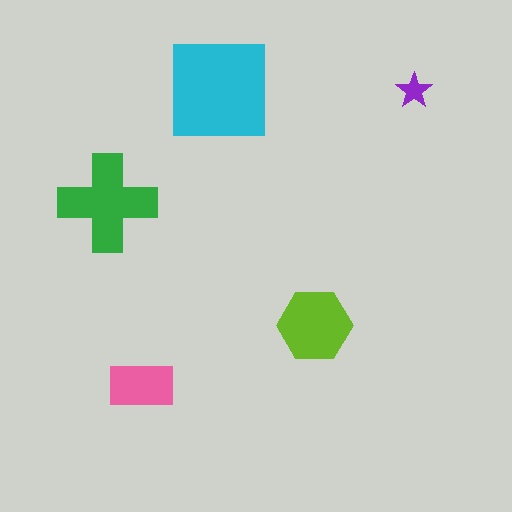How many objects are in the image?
There are 5 objects in the image.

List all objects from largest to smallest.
The cyan square, the green cross, the lime hexagon, the pink rectangle, the purple star.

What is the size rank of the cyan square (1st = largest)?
1st.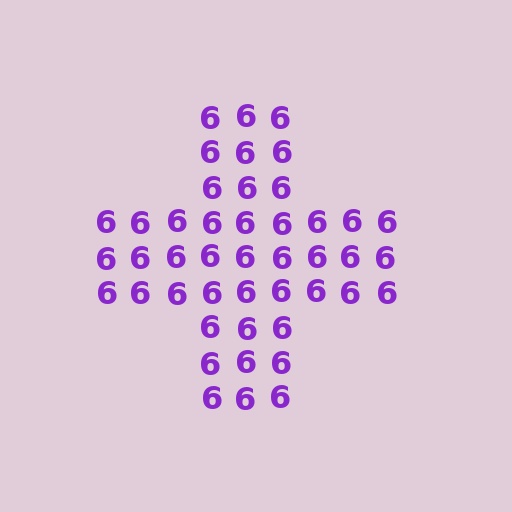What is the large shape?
The large shape is a cross.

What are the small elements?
The small elements are digit 6's.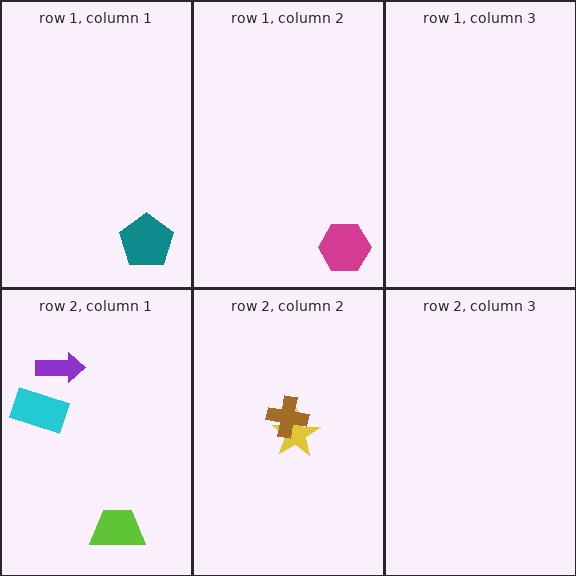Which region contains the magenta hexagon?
The row 1, column 2 region.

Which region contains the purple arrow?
The row 2, column 1 region.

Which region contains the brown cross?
The row 2, column 2 region.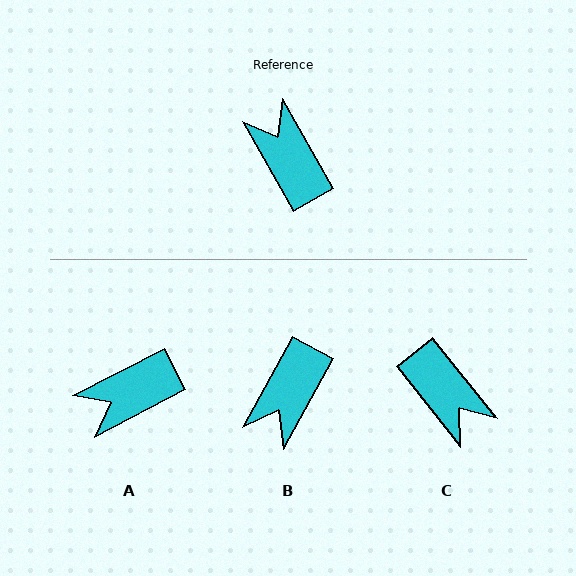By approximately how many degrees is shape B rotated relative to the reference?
Approximately 122 degrees counter-clockwise.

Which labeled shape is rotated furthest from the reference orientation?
C, about 171 degrees away.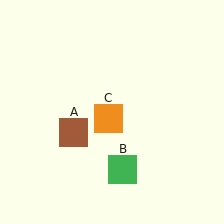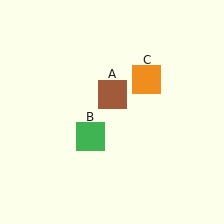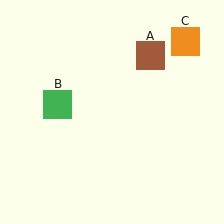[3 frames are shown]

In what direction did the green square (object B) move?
The green square (object B) moved up and to the left.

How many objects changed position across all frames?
3 objects changed position: brown square (object A), green square (object B), orange square (object C).